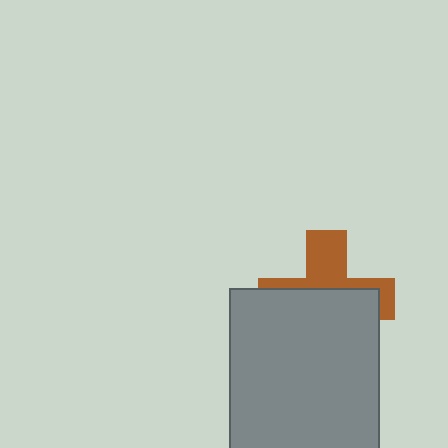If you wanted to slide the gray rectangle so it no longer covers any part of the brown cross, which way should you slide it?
Slide it down — that is the most direct way to separate the two shapes.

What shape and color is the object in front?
The object in front is a gray rectangle.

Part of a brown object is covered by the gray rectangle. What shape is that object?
It is a cross.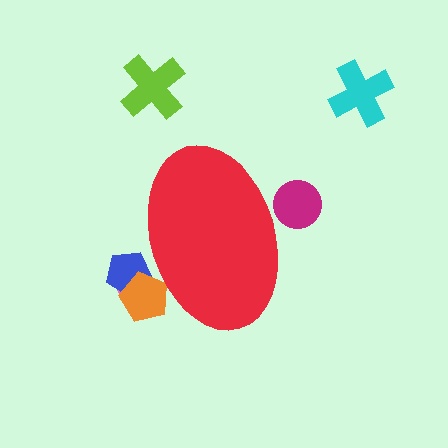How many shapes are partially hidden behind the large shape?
4 shapes are partially hidden.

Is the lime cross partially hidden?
No, the lime cross is fully visible.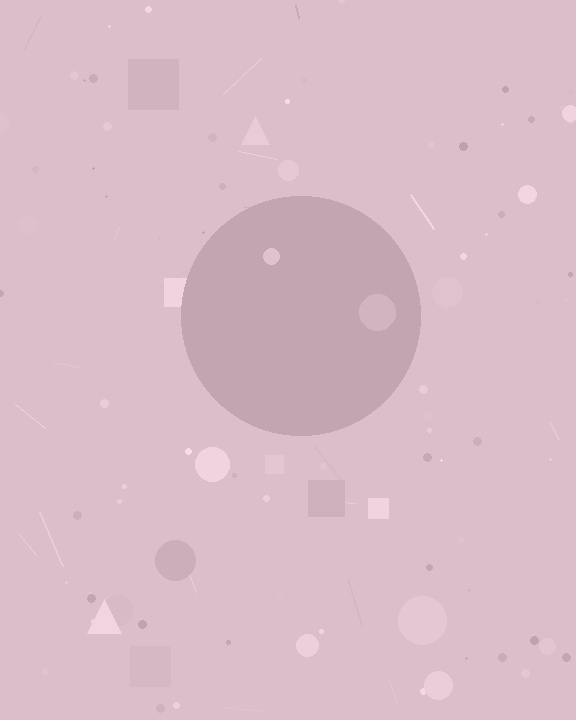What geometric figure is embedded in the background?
A circle is embedded in the background.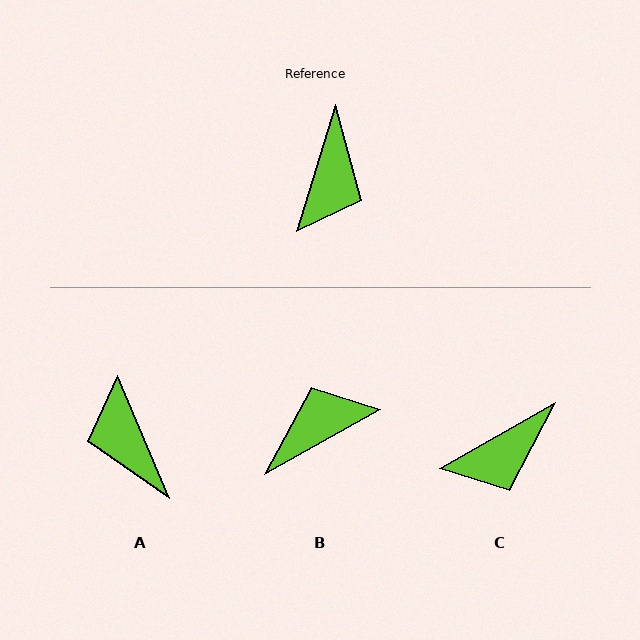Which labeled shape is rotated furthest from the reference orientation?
A, about 140 degrees away.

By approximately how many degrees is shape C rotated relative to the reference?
Approximately 43 degrees clockwise.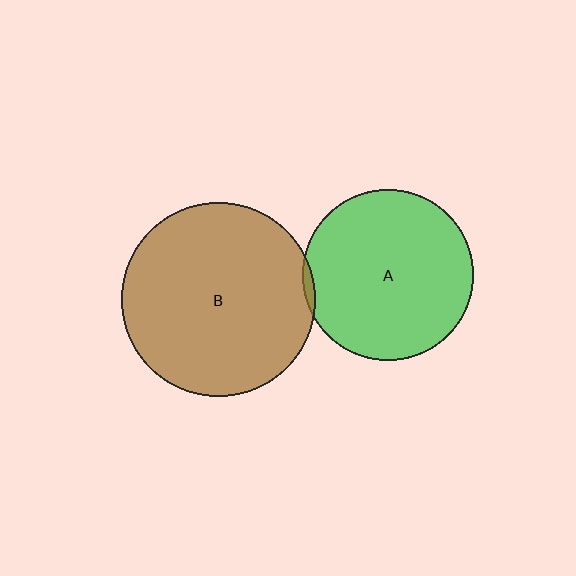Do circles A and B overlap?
Yes.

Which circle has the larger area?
Circle B (brown).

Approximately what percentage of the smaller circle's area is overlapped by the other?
Approximately 5%.